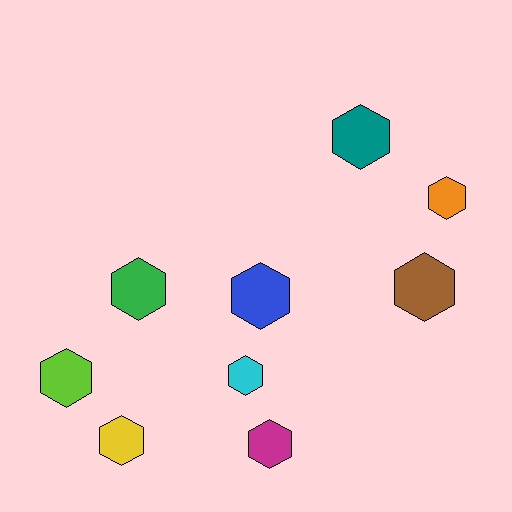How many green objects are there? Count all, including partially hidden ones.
There is 1 green object.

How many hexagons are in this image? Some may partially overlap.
There are 9 hexagons.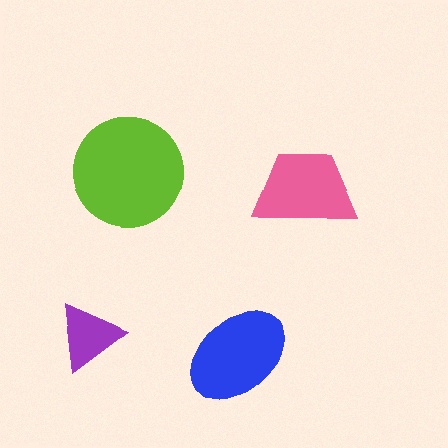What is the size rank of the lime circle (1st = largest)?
1st.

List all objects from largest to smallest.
The lime circle, the blue ellipse, the pink trapezoid, the purple triangle.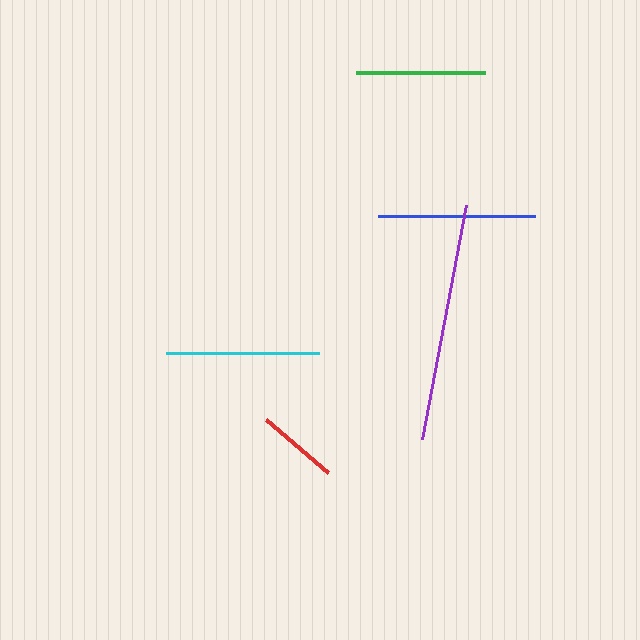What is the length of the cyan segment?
The cyan segment is approximately 152 pixels long.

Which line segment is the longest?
The purple line is the longest at approximately 238 pixels.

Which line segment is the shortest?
The red line is the shortest at approximately 82 pixels.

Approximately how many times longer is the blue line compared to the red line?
The blue line is approximately 1.9 times the length of the red line.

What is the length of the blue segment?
The blue segment is approximately 157 pixels long.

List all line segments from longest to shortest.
From longest to shortest: purple, blue, cyan, green, red.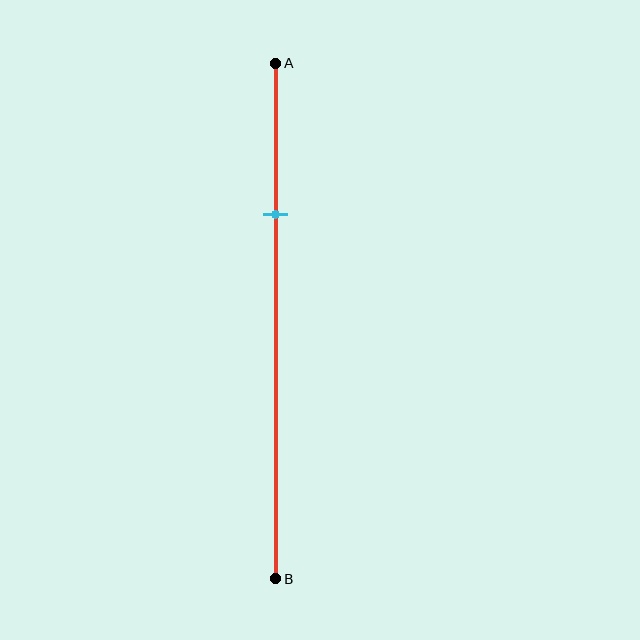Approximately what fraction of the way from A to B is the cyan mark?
The cyan mark is approximately 30% of the way from A to B.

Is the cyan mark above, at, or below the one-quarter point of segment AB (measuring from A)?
The cyan mark is below the one-quarter point of segment AB.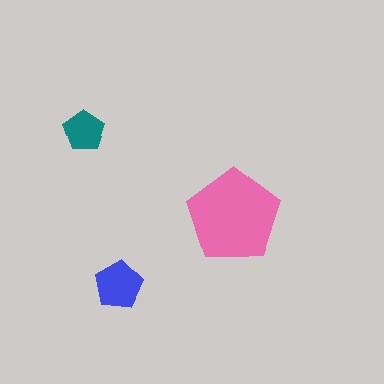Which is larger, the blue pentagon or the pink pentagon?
The pink one.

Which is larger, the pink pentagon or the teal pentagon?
The pink one.